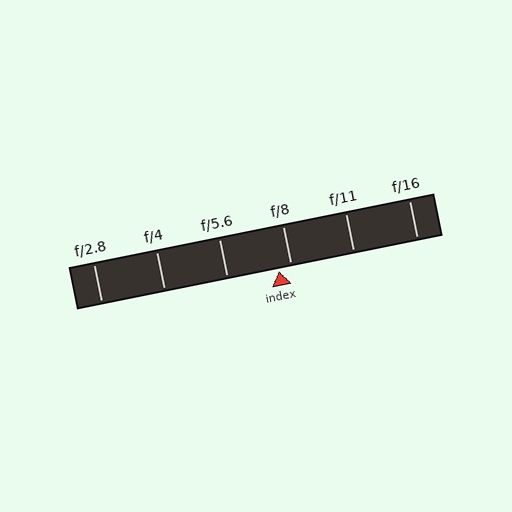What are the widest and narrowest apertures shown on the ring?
The widest aperture shown is f/2.8 and the narrowest is f/16.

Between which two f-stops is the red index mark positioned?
The index mark is between f/5.6 and f/8.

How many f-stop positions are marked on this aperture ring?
There are 6 f-stop positions marked.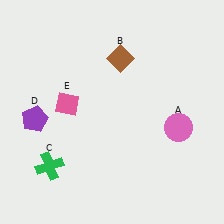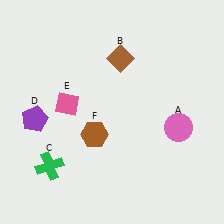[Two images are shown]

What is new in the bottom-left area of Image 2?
A brown hexagon (F) was added in the bottom-left area of Image 2.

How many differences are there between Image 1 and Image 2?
There is 1 difference between the two images.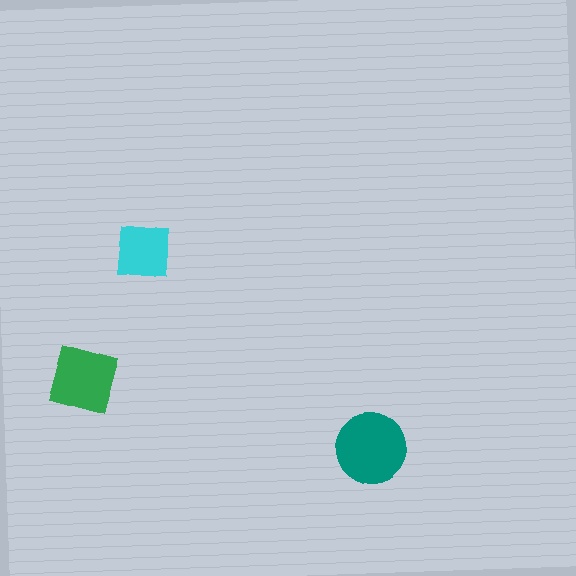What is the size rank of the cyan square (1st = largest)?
3rd.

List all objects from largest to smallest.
The teal circle, the green square, the cyan square.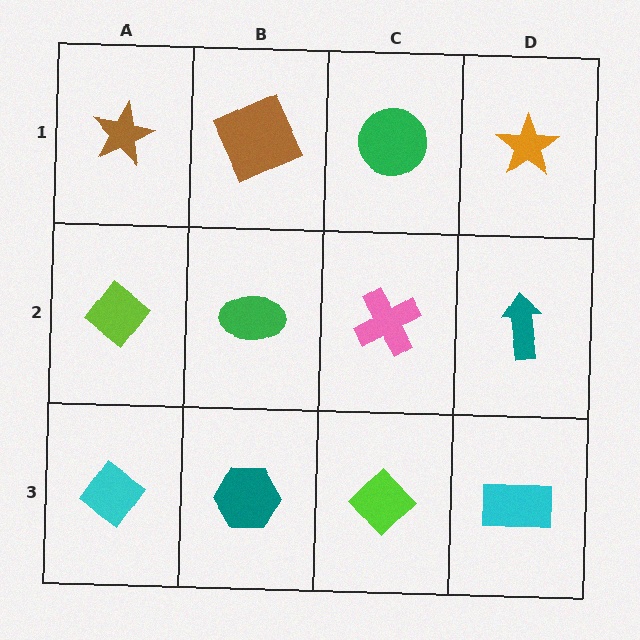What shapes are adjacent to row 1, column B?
A green ellipse (row 2, column B), a brown star (row 1, column A), a green circle (row 1, column C).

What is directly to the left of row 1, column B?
A brown star.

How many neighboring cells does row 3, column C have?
3.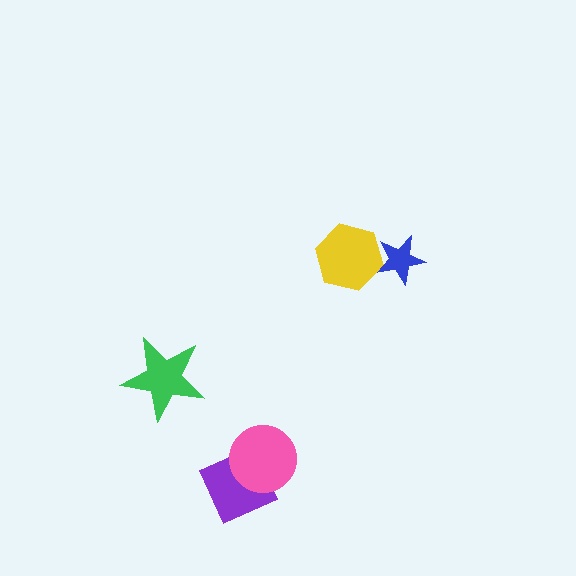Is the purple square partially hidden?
Yes, it is partially covered by another shape.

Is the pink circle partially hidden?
No, no other shape covers it.